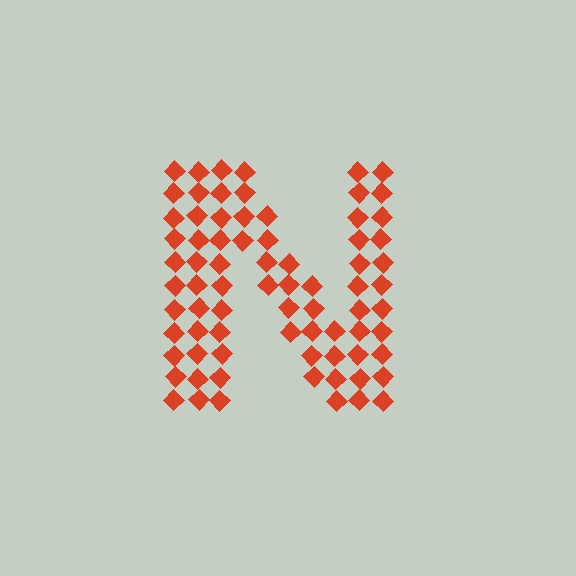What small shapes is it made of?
It is made of small diamonds.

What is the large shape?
The large shape is the letter N.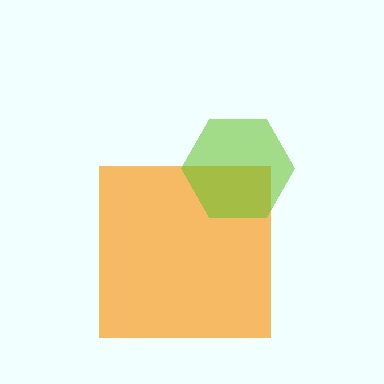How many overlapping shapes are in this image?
There are 2 overlapping shapes in the image.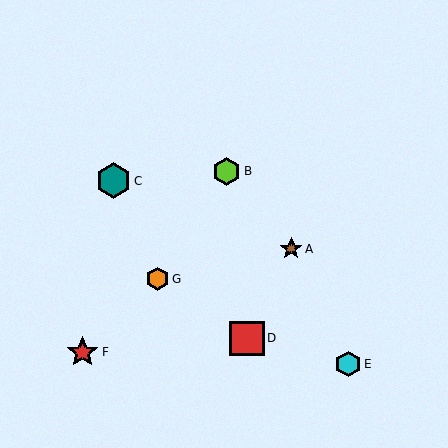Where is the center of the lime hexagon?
The center of the lime hexagon is at (227, 171).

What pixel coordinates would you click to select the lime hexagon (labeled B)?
Click at (227, 171) to select the lime hexagon B.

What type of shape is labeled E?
Shape E is a cyan hexagon.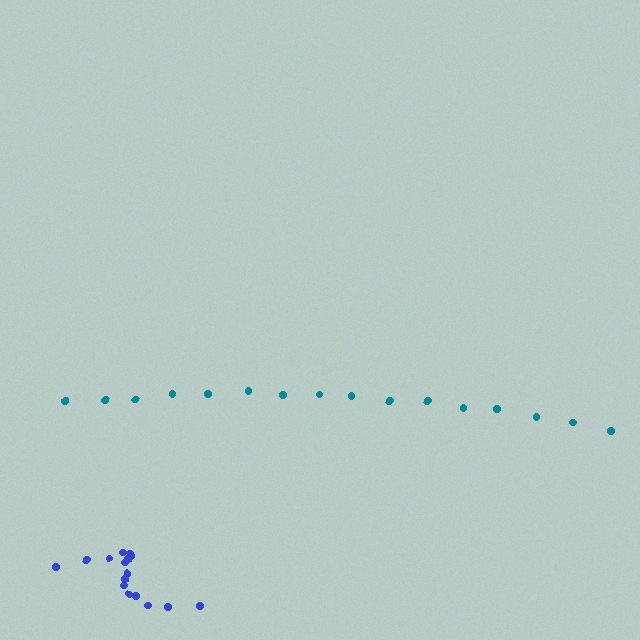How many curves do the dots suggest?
There are 2 distinct paths.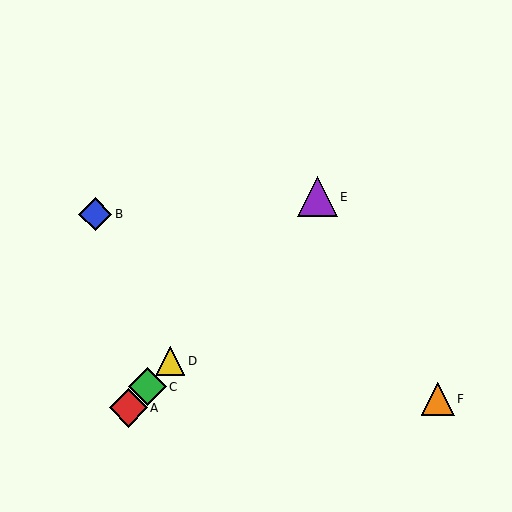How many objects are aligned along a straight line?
4 objects (A, C, D, E) are aligned along a straight line.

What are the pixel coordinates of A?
Object A is at (128, 408).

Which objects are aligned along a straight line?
Objects A, C, D, E are aligned along a straight line.